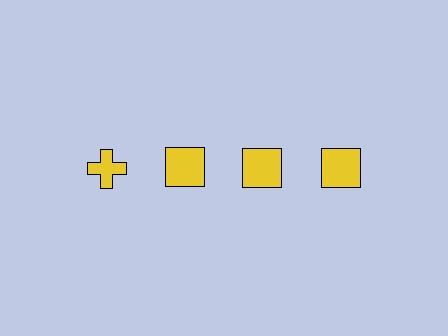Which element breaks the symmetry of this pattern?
The yellow cross in the top row, leftmost column breaks the symmetry. All other shapes are yellow squares.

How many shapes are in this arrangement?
There are 4 shapes arranged in a grid pattern.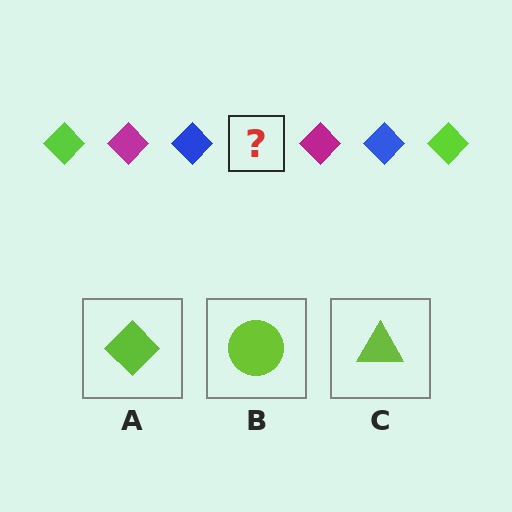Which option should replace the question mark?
Option A.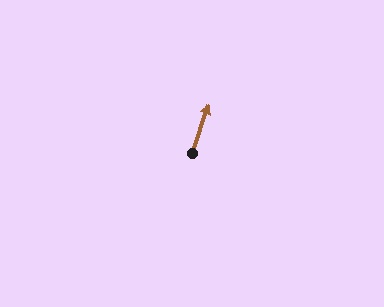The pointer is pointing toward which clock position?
Roughly 1 o'clock.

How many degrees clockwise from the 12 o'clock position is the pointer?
Approximately 19 degrees.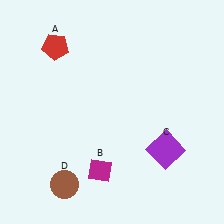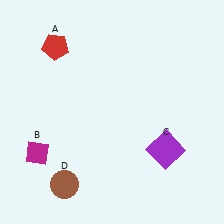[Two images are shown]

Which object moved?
The magenta diamond (B) moved left.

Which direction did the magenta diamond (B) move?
The magenta diamond (B) moved left.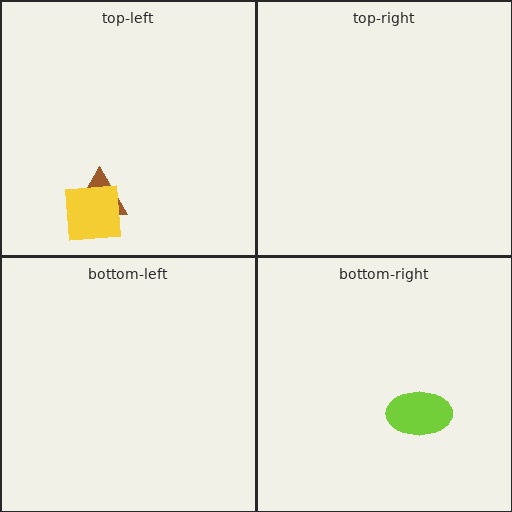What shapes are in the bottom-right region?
The lime ellipse.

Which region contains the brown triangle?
The top-left region.